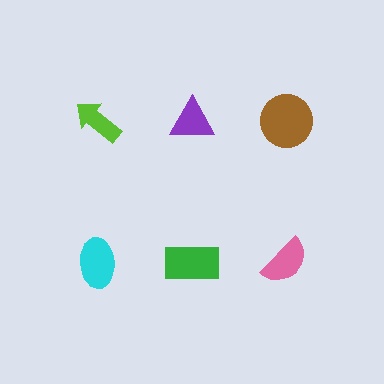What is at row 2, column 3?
A pink semicircle.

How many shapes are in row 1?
3 shapes.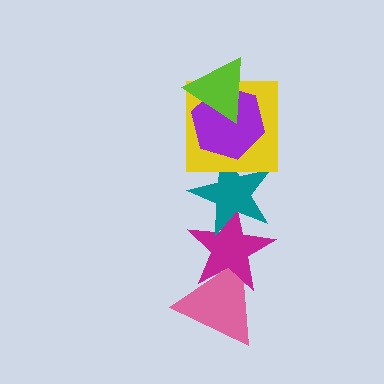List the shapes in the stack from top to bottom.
From top to bottom: the lime triangle, the purple hexagon, the yellow square, the teal star, the magenta star, the pink triangle.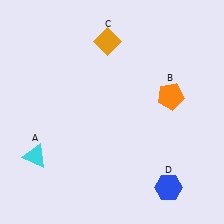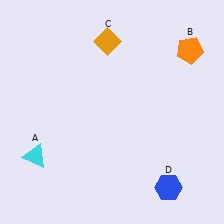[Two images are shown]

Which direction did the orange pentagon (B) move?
The orange pentagon (B) moved up.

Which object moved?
The orange pentagon (B) moved up.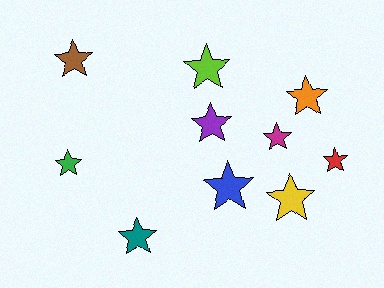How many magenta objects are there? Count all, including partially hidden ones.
There is 1 magenta object.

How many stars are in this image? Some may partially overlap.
There are 10 stars.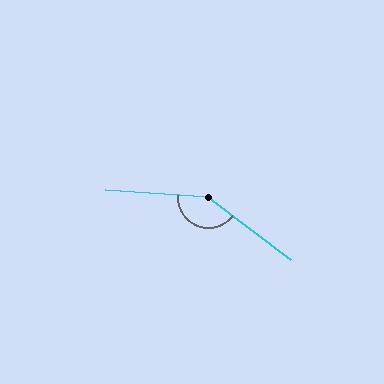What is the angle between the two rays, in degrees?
Approximately 147 degrees.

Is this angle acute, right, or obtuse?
It is obtuse.